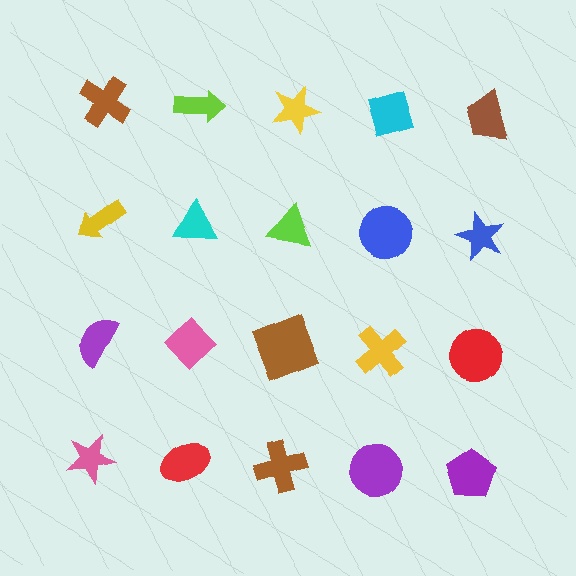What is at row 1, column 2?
A lime arrow.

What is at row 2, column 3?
A lime triangle.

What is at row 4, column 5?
A purple pentagon.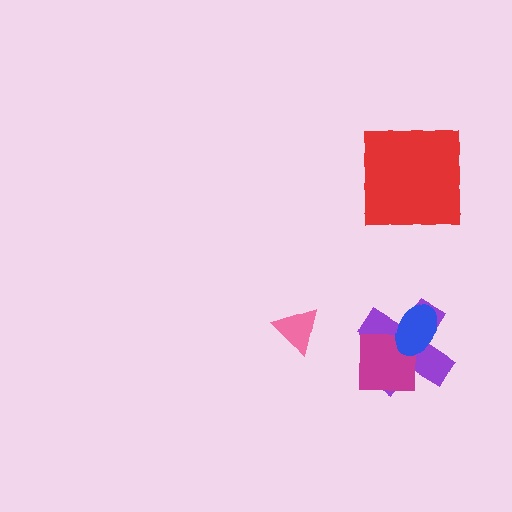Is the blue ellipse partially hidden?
No, no other shape covers it.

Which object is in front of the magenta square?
The blue ellipse is in front of the magenta square.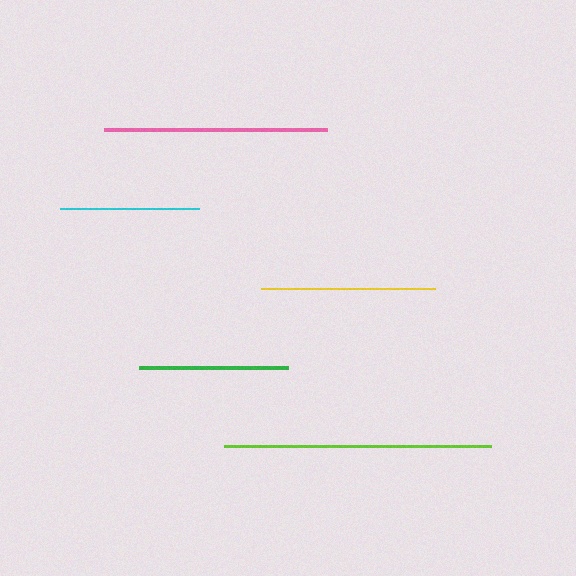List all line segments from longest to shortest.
From longest to shortest: lime, pink, yellow, green, cyan.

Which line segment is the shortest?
The cyan line is the shortest at approximately 138 pixels.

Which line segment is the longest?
The lime line is the longest at approximately 268 pixels.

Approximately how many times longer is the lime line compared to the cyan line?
The lime line is approximately 1.9 times the length of the cyan line.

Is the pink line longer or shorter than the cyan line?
The pink line is longer than the cyan line.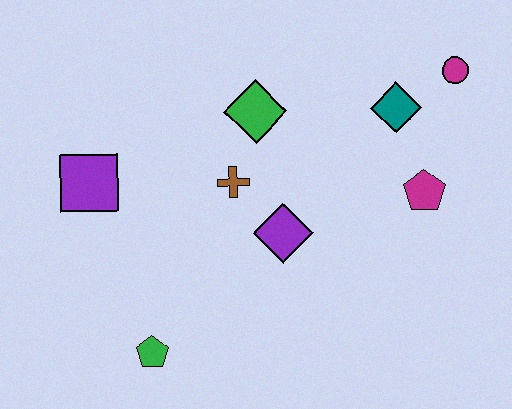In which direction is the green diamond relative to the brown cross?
The green diamond is above the brown cross.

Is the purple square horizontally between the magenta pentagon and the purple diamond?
No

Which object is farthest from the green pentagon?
The magenta circle is farthest from the green pentagon.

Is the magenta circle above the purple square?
Yes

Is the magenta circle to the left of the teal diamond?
No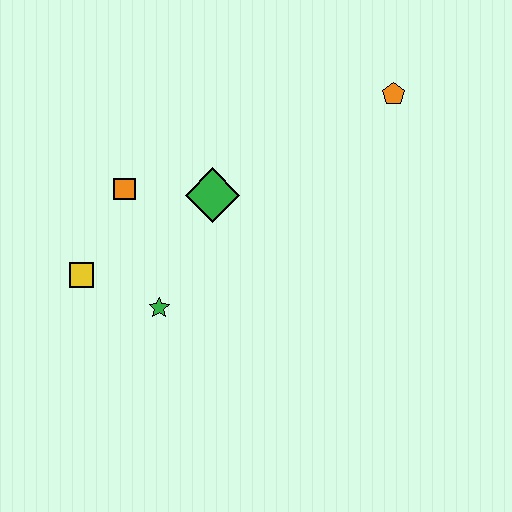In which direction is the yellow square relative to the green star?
The yellow square is to the left of the green star.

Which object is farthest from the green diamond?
The orange pentagon is farthest from the green diamond.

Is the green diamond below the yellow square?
No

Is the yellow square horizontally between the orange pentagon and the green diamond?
No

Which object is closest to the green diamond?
The orange square is closest to the green diamond.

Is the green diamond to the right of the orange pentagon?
No